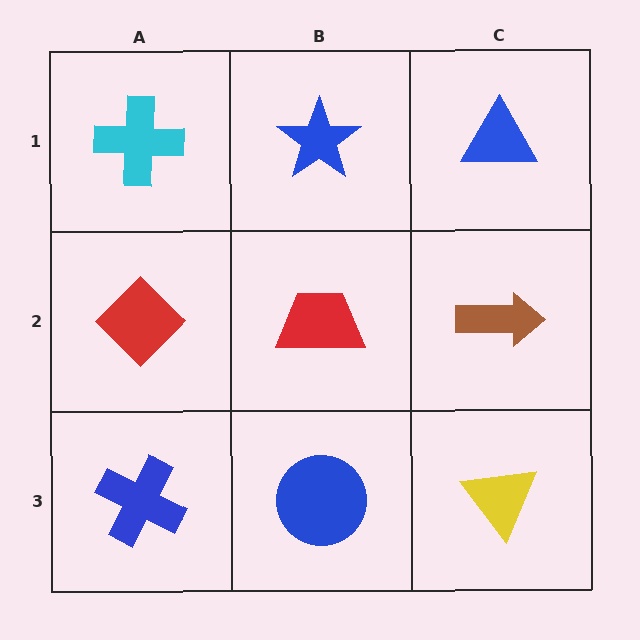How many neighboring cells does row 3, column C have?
2.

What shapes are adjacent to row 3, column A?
A red diamond (row 2, column A), a blue circle (row 3, column B).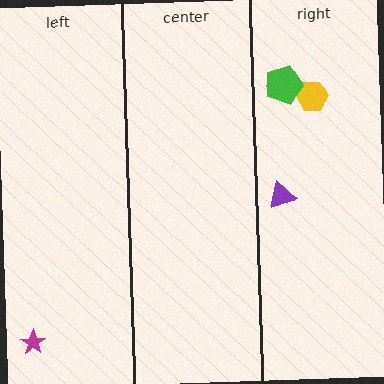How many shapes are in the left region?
1.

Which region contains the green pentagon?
The right region.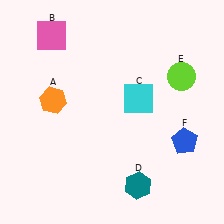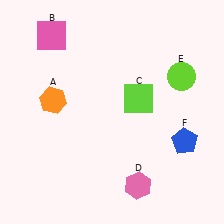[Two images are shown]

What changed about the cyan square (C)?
In Image 1, C is cyan. In Image 2, it changed to lime.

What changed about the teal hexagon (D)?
In Image 1, D is teal. In Image 2, it changed to pink.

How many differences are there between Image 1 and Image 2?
There are 2 differences between the two images.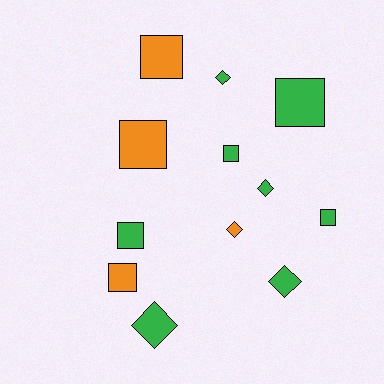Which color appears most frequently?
Green, with 8 objects.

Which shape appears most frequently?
Square, with 7 objects.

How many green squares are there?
There are 4 green squares.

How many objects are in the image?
There are 12 objects.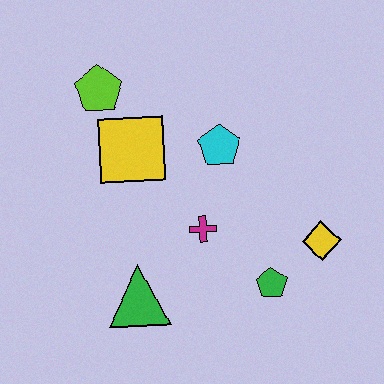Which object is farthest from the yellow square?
The yellow diamond is farthest from the yellow square.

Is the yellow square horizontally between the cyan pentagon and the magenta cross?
No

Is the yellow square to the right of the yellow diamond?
No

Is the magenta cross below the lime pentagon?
Yes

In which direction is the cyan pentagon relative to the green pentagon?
The cyan pentagon is above the green pentagon.